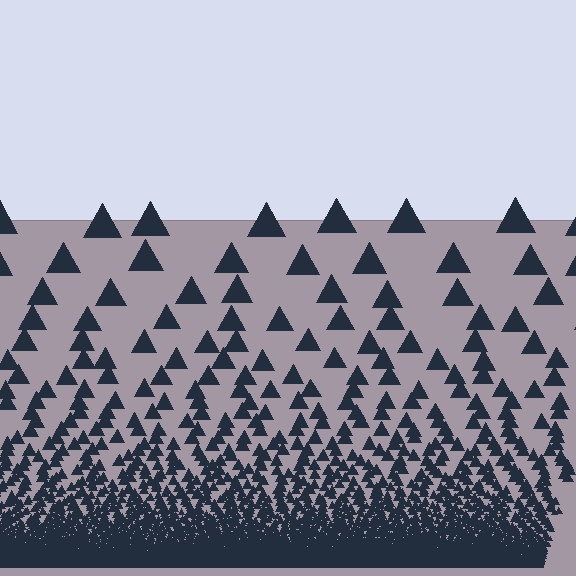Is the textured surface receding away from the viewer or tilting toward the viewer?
The surface appears to tilt toward the viewer. Texture elements get larger and sparser toward the top.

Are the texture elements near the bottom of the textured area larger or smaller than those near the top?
Smaller. The gradient is inverted — elements near the bottom are smaller and denser.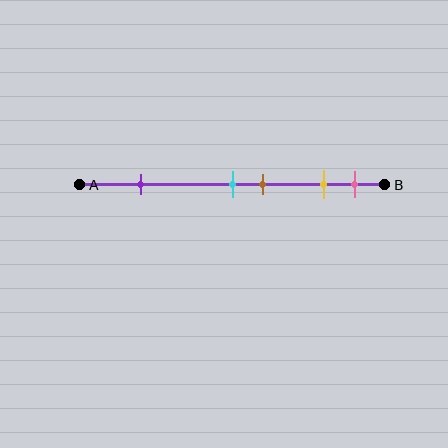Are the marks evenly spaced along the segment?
No, the marks are not evenly spaced.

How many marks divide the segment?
There are 5 marks dividing the segment.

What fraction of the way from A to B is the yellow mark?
The yellow mark is approximately 80% (0.8) of the way from A to B.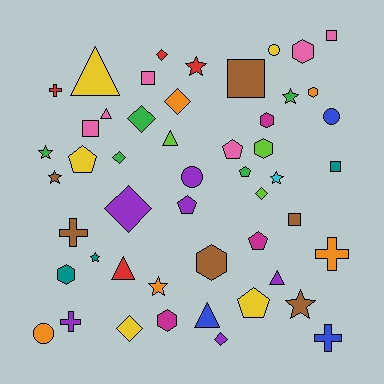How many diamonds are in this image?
There are 8 diamonds.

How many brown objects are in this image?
There are 6 brown objects.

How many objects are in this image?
There are 50 objects.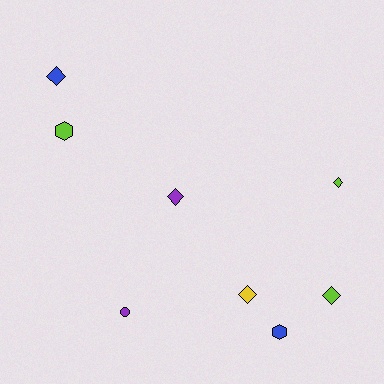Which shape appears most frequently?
Diamond, with 5 objects.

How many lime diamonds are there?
There are 2 lime diamonds.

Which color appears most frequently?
Lime, with 3 objects.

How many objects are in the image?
There are 8 objects.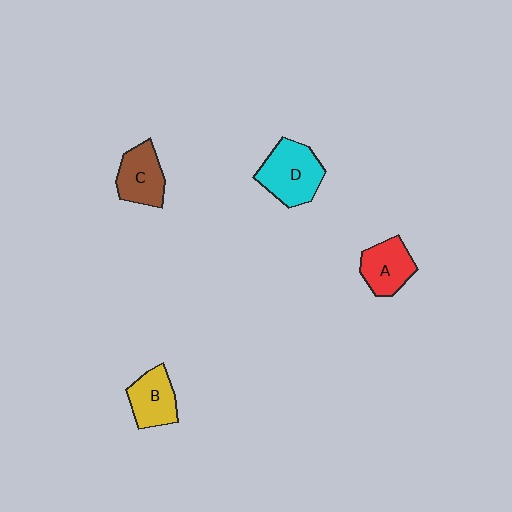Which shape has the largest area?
Shape D (cyan).